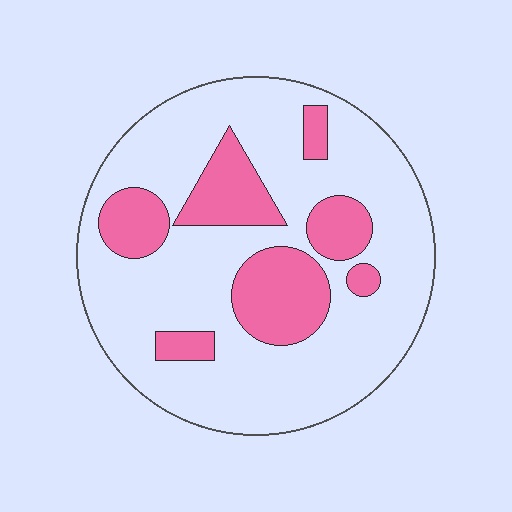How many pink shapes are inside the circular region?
7.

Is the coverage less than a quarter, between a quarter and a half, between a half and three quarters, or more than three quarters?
Less than a quarter.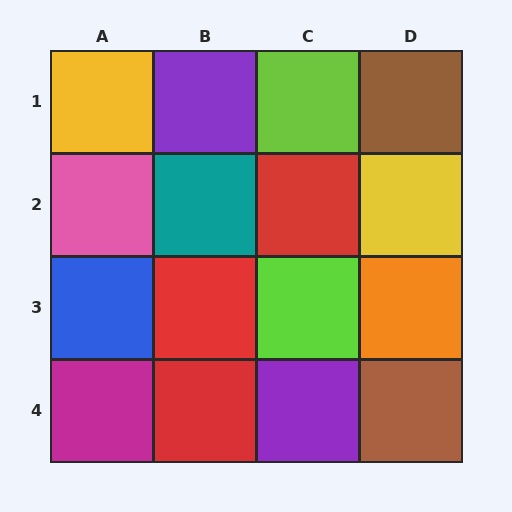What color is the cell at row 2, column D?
Yellow.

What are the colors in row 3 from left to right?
Blue, red, lime, orange.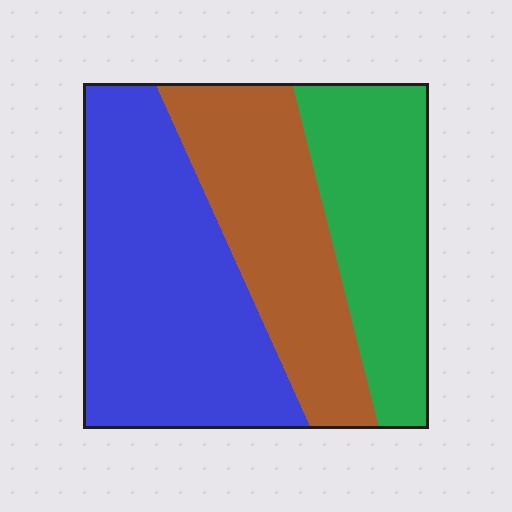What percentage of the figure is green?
Green takes up about one quarter (1/4) of the figure.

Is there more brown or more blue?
Blue.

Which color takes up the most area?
Blue, at roughly 45%.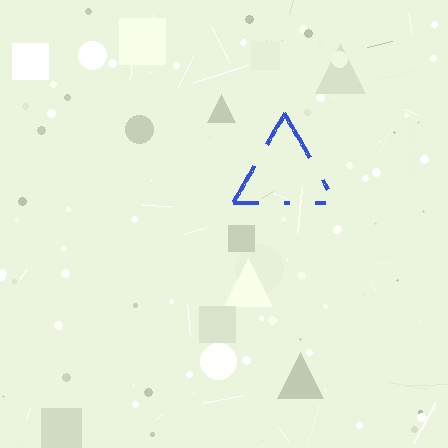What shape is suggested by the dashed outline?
The dashed outline suggests a triangle.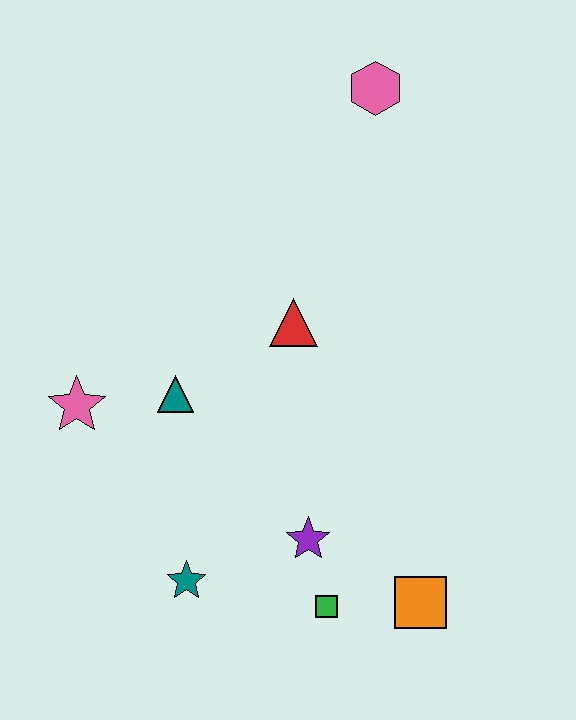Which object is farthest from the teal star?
The pink hexagon is farthest from the teal star.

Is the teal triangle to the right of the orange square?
No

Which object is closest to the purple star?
The green square is closest to the purple star.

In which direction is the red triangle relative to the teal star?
The red triangle is above the teal star.